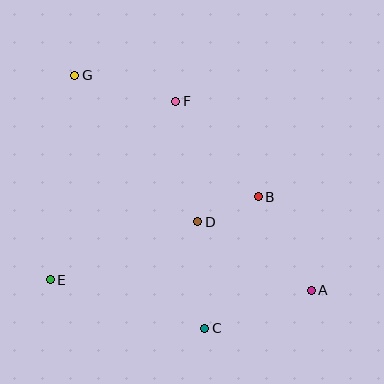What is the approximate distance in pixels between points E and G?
The distance between E and G is approximately 206 pixels.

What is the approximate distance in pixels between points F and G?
The distance between F and G is approximately 104 pixels.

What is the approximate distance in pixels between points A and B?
The distance between A and B is approximately 107 pixels.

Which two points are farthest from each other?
Points A and G are farthest from each other.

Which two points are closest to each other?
Points B and D are closest to each other.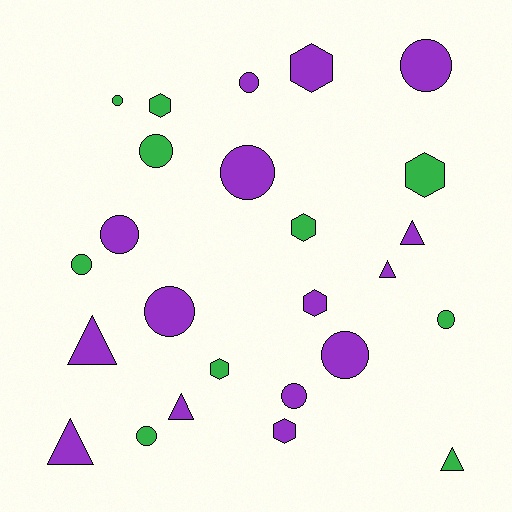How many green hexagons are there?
There are 4 green hexagons.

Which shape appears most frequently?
Circle, with 12 objects.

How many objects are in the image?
There are 25 objects.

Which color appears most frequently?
Purple, with 15 objects.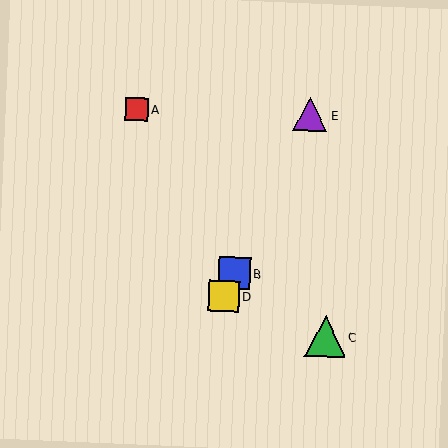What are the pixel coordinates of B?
Object B is at (235, 273).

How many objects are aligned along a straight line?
3 objects (B, D, E) are aligned along a straight line.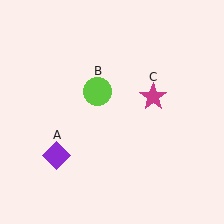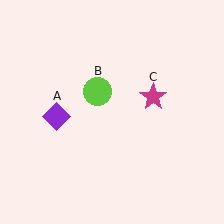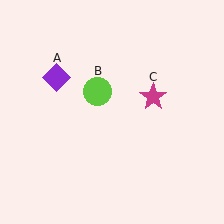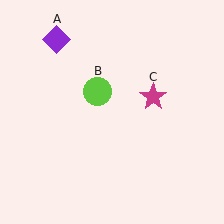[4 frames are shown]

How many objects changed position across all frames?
1 object changed position: purple diamond (object A).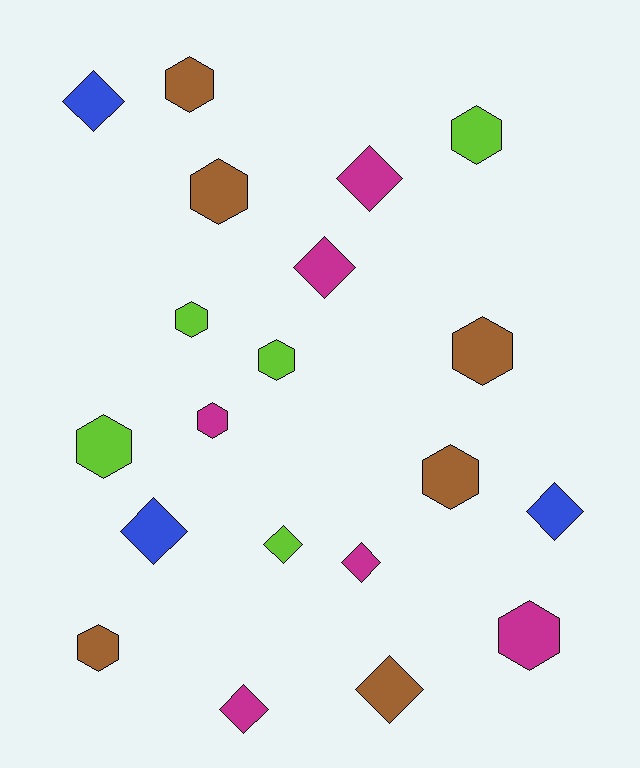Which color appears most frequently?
Brown, with 6 objects.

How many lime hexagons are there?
There are 4 lime hexagons.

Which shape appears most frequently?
Hexagon, with 11 objects.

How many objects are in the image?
There are 20 objects.